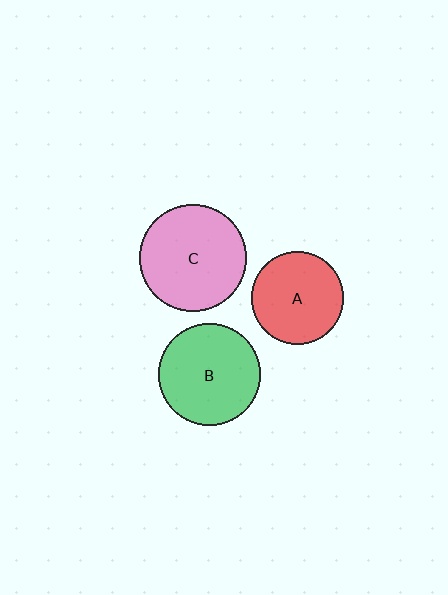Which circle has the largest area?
Circle C (pink).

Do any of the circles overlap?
No, none of the circles overlap.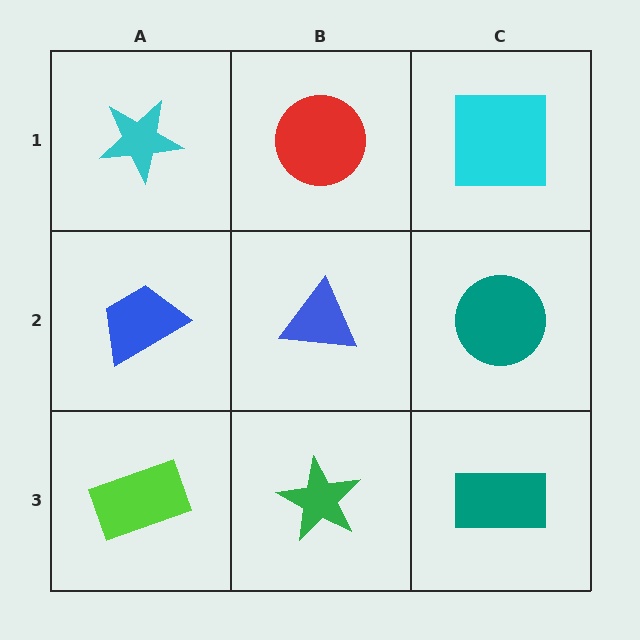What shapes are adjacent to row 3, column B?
A blue triangle (row 2, column B), a lime rectangle (row 3, column A), a teal rectangle (row 3, column C).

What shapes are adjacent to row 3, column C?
A teal circle (row 2, column C), a green star (row 3, column B).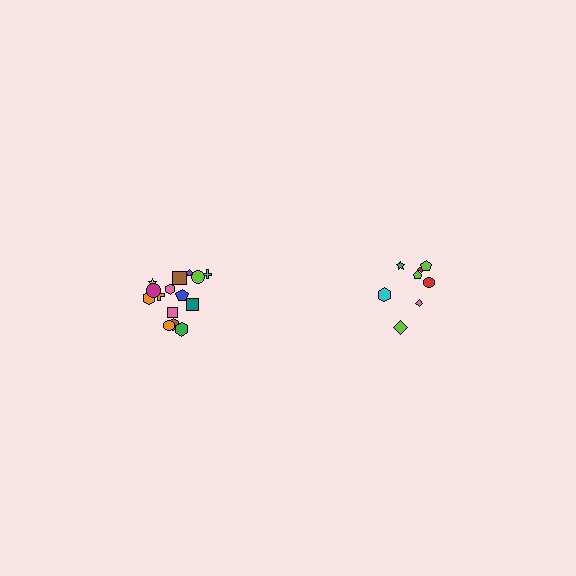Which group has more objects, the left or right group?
The left group.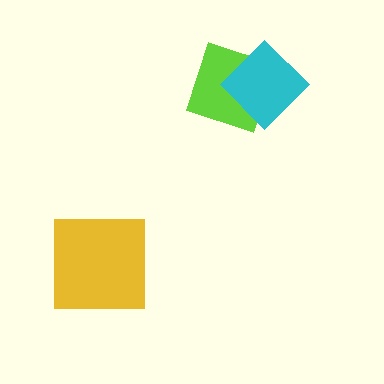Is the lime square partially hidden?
Yes, it is partially covered by another shape.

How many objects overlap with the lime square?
1 object overlaps with the lime square.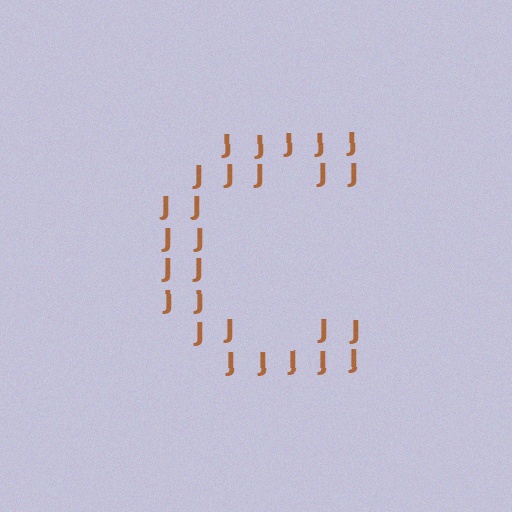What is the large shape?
The large shape is the letter C.